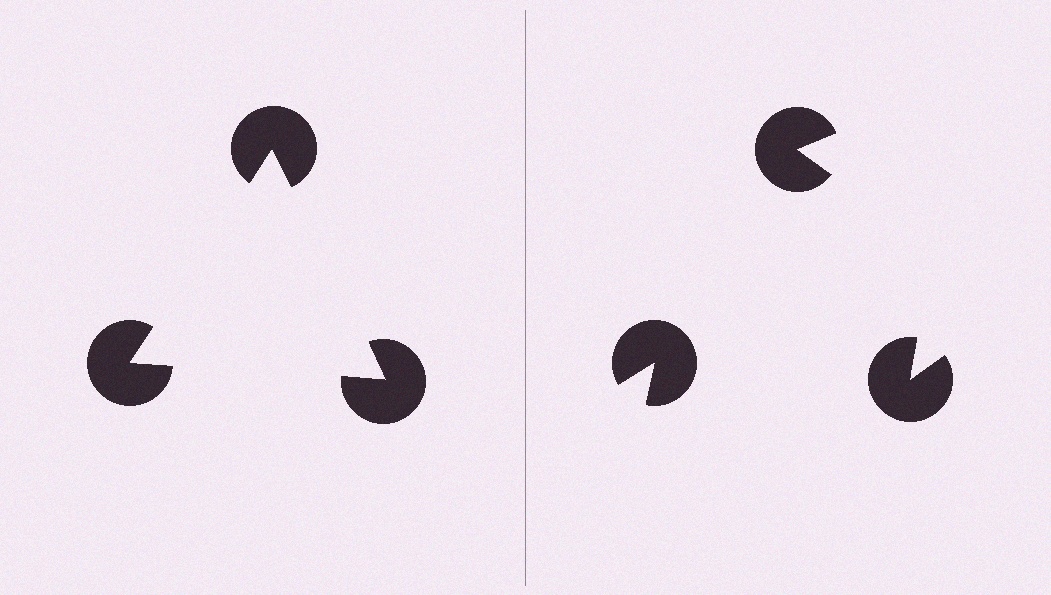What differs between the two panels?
The pac-man discs are positioned identically on both sides; only the wedge orientations differ. On the left they align to a triangle; on the right they are misaligned.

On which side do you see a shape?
An illusory triangle appears on the left side. On the right side the wedge cuts are rotated, so no coherent shape forms.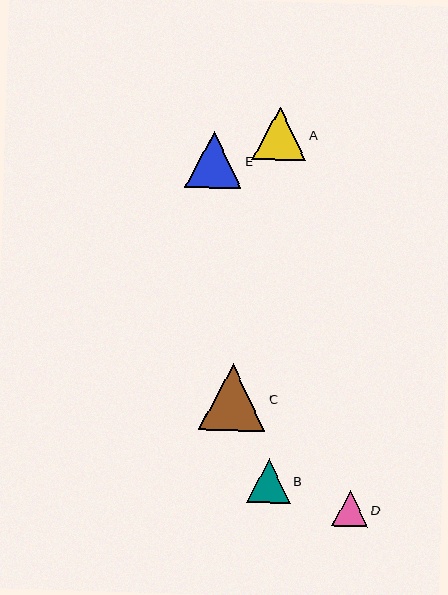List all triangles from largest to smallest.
From largest to smallest: C, E, A, B, D.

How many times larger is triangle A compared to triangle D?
Triangle A is approximately 1.5 times the size of triangle D.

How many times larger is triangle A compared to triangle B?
Triangle A is approximately 1.2 times the size of triangle B.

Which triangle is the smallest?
Triangle D is the smallest with a size of approximately 36 pixels.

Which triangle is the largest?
Triangle C is the largest with a size of approximately 67 pixels.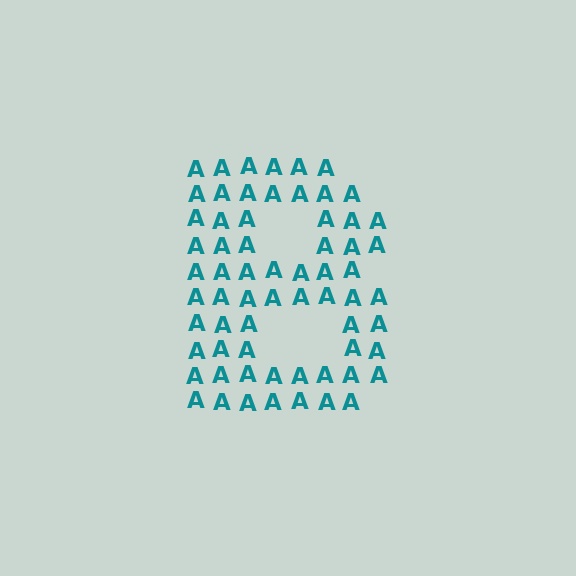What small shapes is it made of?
It is made of small letter A's.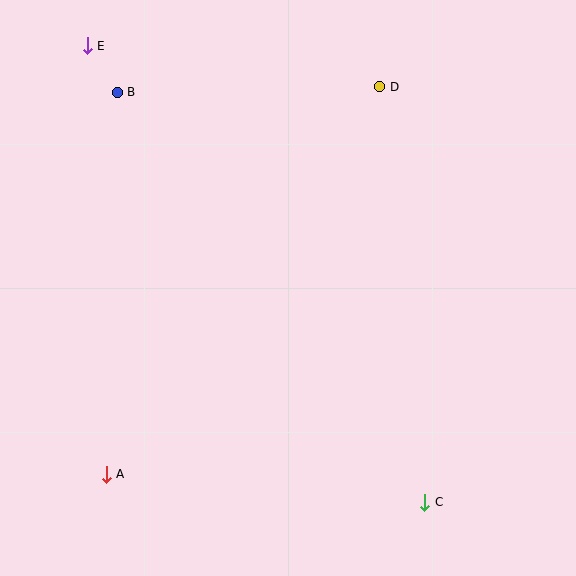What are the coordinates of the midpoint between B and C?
The midpoint between B and C is at (271, 297).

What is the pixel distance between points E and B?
The distance between E and B is 55 pixels.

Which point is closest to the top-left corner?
Point E is closest to the top-left corner.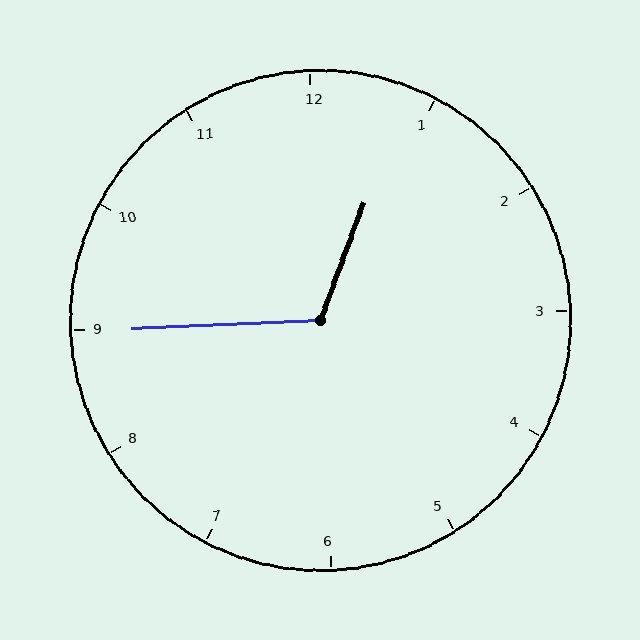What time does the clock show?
12:45.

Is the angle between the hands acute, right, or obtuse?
It is obtuse.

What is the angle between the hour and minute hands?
Approximately 112 degrees.